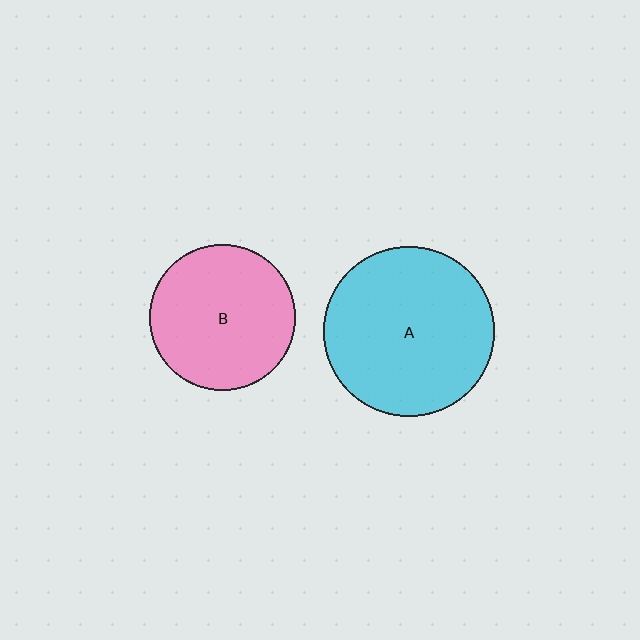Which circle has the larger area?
Circle A (cyan).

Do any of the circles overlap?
No, none of the circles overlap.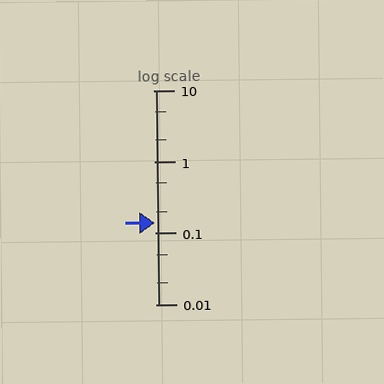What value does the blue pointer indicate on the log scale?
The pointer indicates approximately 0.14.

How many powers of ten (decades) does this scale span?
The scale spans 3 decades, from 0.01 to 10.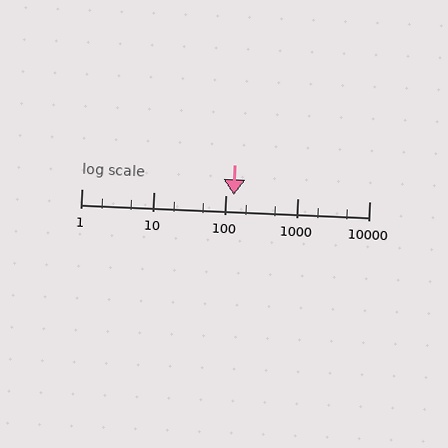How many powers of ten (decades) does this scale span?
The scale spans 4 decades, from 1 to 10000.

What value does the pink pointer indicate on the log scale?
The pointer indicates approximately 130.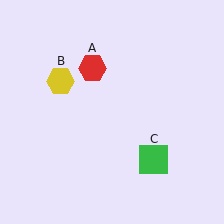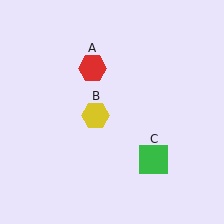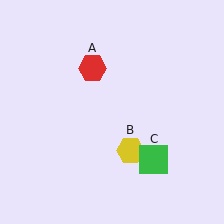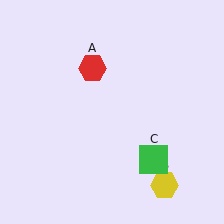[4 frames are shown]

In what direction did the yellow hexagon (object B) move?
The yellow hexagon (object B) moved down and to the right.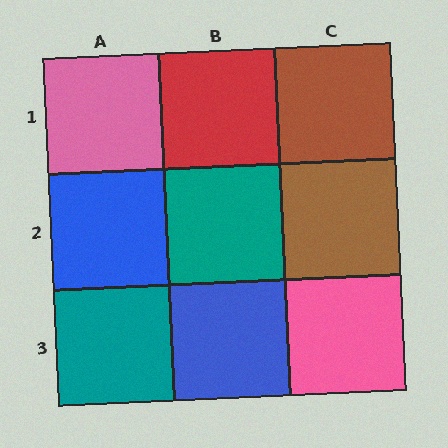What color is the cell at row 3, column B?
Blue.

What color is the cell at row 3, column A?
Teal.